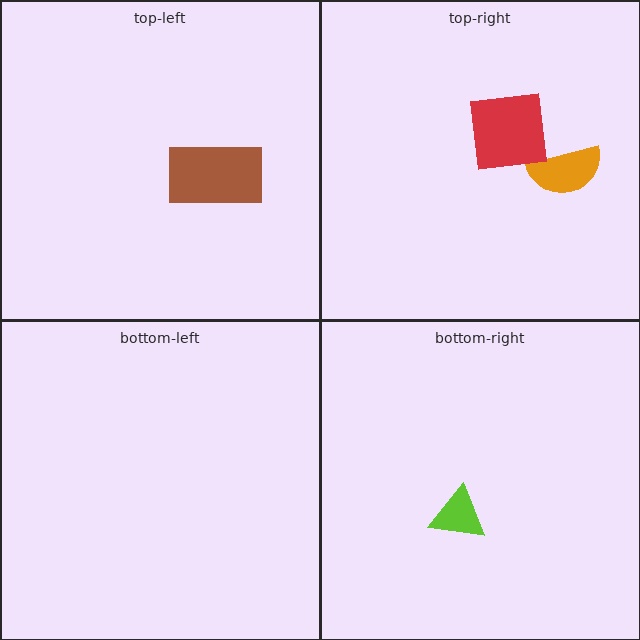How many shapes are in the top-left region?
1.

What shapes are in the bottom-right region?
The lime triangle.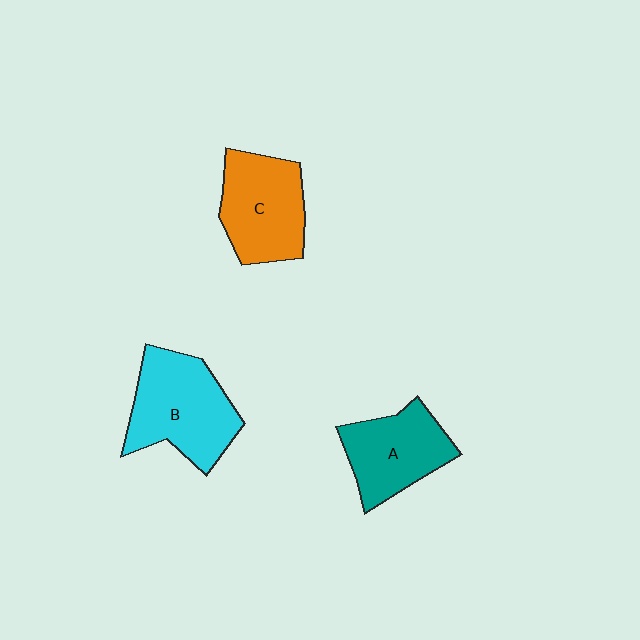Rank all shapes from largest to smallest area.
From largest to smallest: B (cyan), C (orange), A (teal).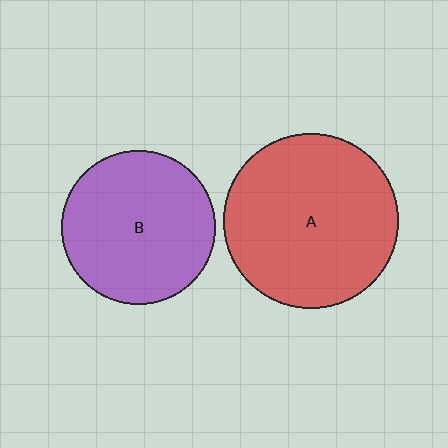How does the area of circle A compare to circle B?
Approximately 1.3 times.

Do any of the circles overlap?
No, none of the circles overlap.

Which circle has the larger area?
Circle A (red).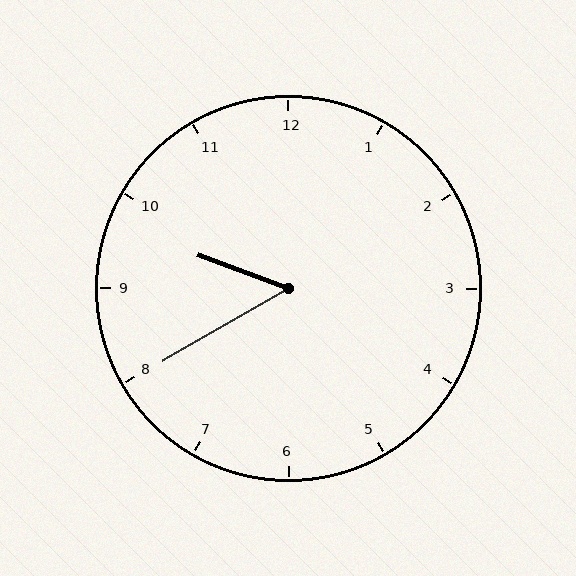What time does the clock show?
9:40.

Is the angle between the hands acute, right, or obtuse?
It is acute.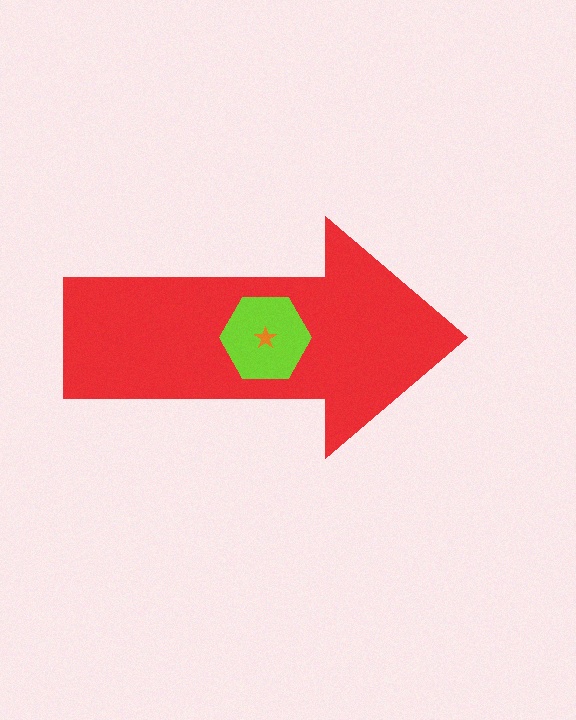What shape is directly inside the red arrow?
The lime hexagon.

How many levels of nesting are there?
3.